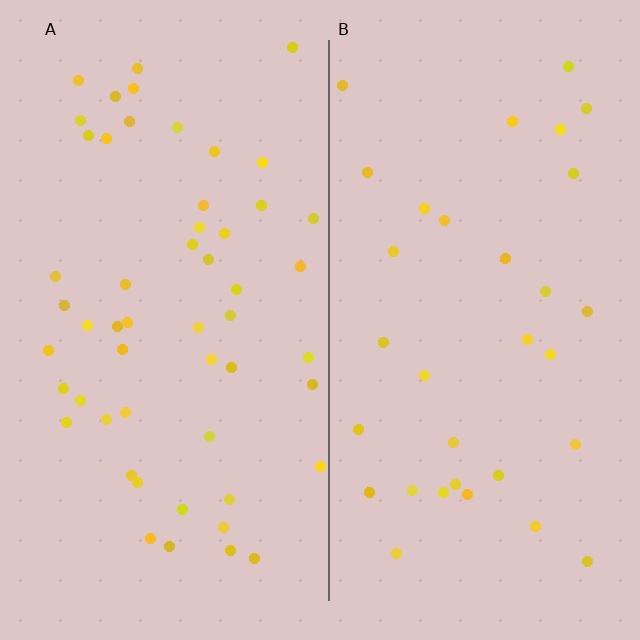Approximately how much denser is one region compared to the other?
Approximately 1.7× — region A over region B.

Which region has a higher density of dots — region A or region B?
A (the left).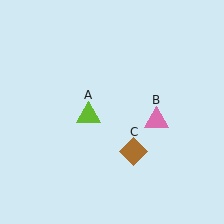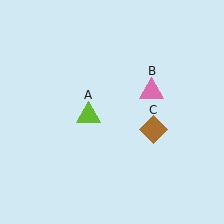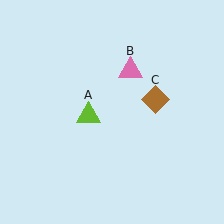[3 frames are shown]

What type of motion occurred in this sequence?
The pink triangle (object B), brown diamond (object C) rotated counterclockwise around the center of the scene.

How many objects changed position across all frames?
2 objects changed position: pink triangle (object B), brown diamond (object C).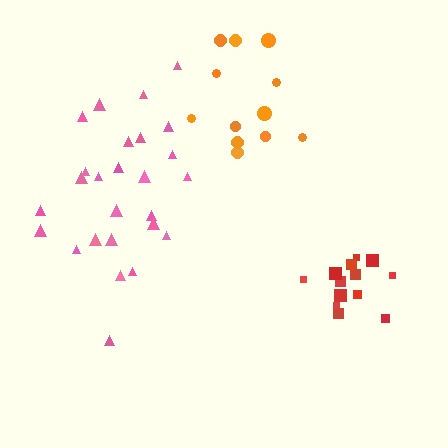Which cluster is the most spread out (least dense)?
Orange.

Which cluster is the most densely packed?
Red.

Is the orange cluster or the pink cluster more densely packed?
Pink.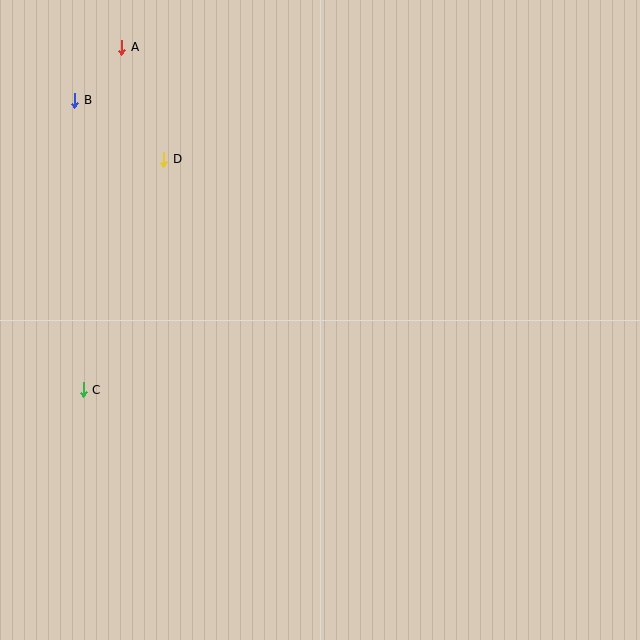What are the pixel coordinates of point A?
Point A is at (122, 47).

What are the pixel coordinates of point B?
Point B is at (75, 100).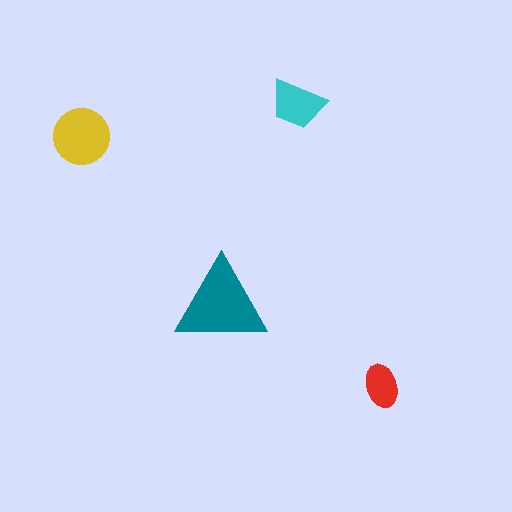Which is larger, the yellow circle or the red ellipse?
The yellow circle.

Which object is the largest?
The teal triangle.